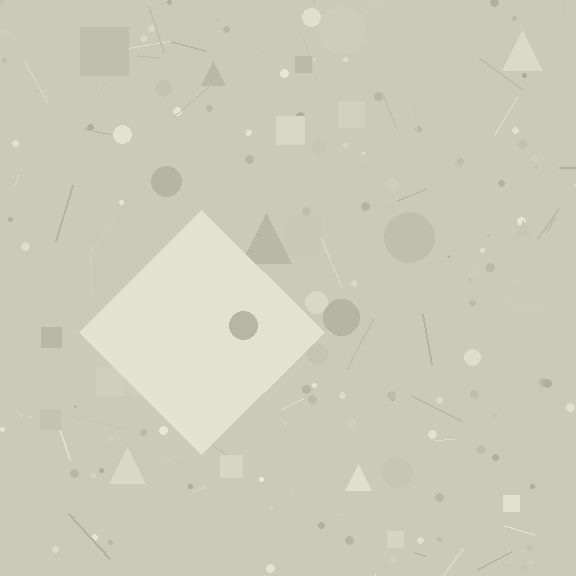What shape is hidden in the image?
A diamond is hidden in the image.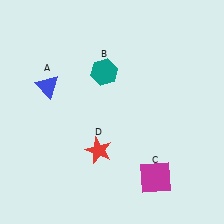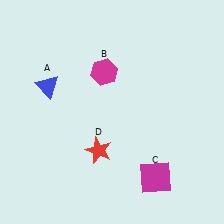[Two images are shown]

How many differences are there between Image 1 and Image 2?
There is 1 difference between the two images.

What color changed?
The hexagon (B) changed from teal in Image 1 to magenta in Image 2.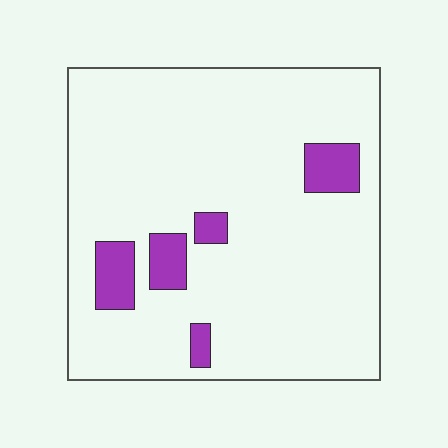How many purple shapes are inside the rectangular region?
5.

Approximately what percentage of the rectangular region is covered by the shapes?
Approximately 10%.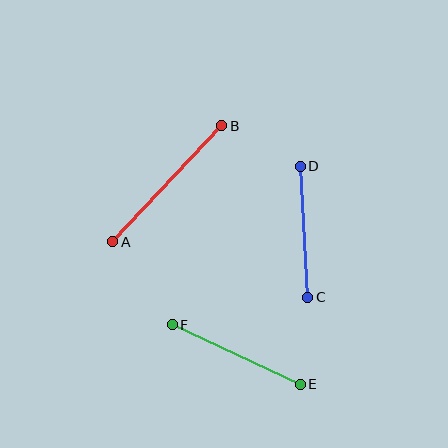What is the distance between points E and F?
The distance is approximately 141 pixels.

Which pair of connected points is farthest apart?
Points A and B are farthest apart.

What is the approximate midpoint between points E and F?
The midpoint is at approximately (236, 354) pixels.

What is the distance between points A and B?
The distance is approximately 159 pixels.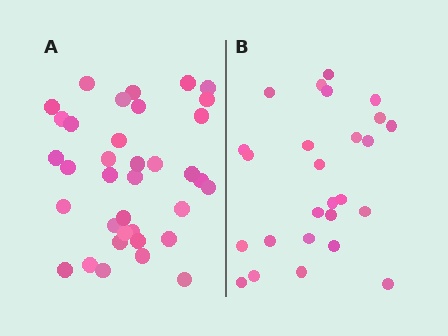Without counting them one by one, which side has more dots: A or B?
Region A (the left region) has more dots.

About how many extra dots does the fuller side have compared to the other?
Region A has roughly 10 or so more dots than region B.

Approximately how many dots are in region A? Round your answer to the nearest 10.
About 40 dots. (The exact count is 36, which rounds to 40.)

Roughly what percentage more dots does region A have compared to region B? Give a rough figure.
About 40% more.